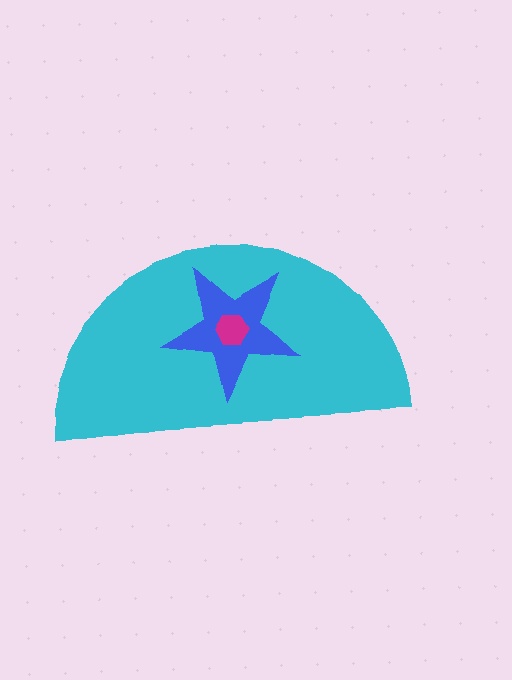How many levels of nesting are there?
3.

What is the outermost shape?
The cyan semicircle.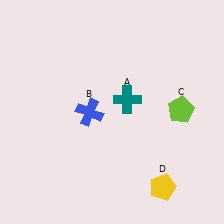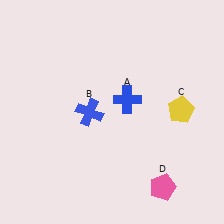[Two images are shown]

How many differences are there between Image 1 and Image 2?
There are 3 differences between the two images.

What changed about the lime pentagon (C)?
In Image 1, C is lime. In Image 2, it changed to yellow.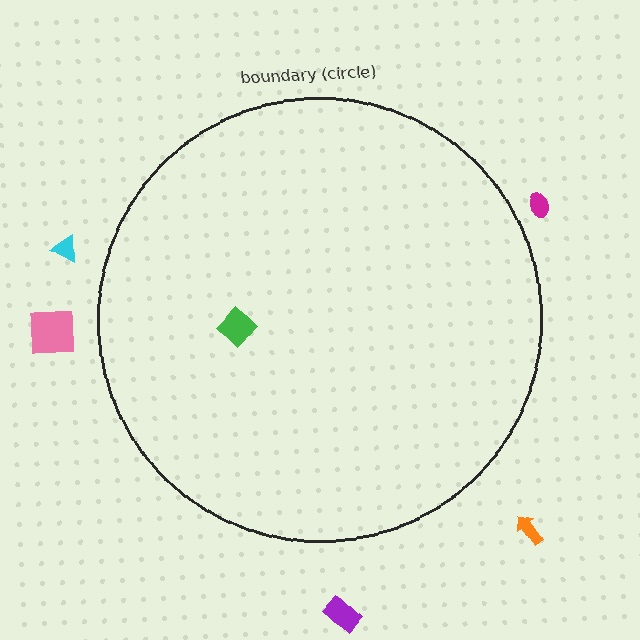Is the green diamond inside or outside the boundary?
Inside.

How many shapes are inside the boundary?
1 inside, 5 outside.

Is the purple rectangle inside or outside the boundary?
Outside.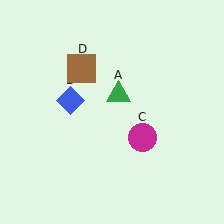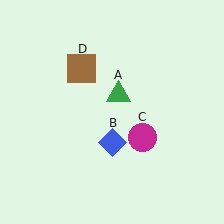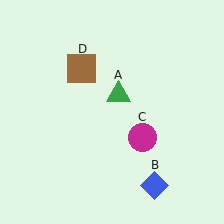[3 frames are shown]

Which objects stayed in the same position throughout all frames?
Green triangle (object A) and magenta circle (object C) and brown square (object D) remained stationary.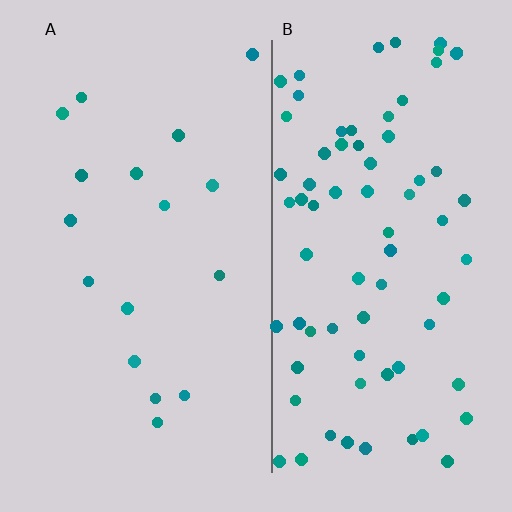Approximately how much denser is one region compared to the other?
Approximately 4.4× — region B over region A.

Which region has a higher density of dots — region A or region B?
B (the right).